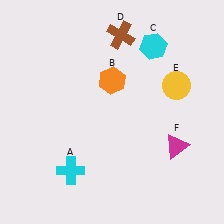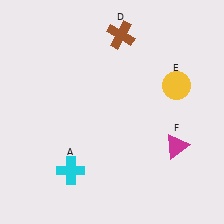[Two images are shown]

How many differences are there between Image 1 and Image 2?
There are 2 differences between the two images.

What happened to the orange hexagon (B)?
The orange hexagon (B) was removed in Image 2. It was in the top-right area of Image 1.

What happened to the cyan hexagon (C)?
The cyan hexagon (C) was removed in Image 2. It was in the top-right area of Image 1.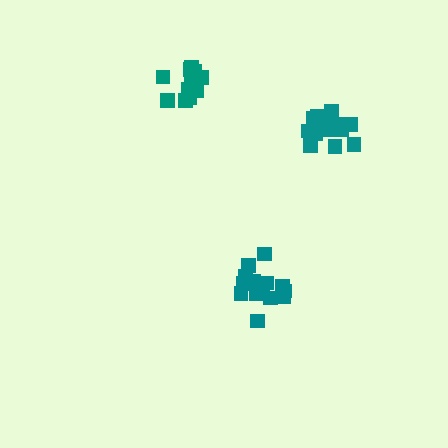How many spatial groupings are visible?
There are 3 spatial groupings.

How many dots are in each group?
Group 1: 14 dots, Group 2: 15 dots, Group 3: 15 dots (44 total).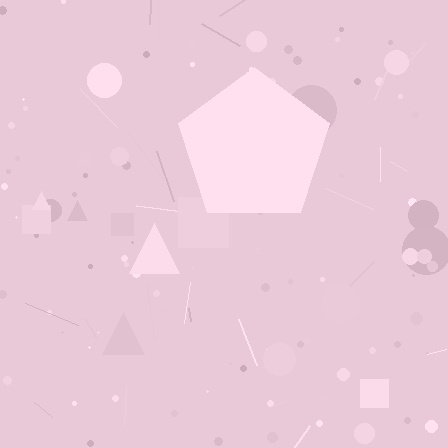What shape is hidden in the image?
A pentagon is hidden in the image.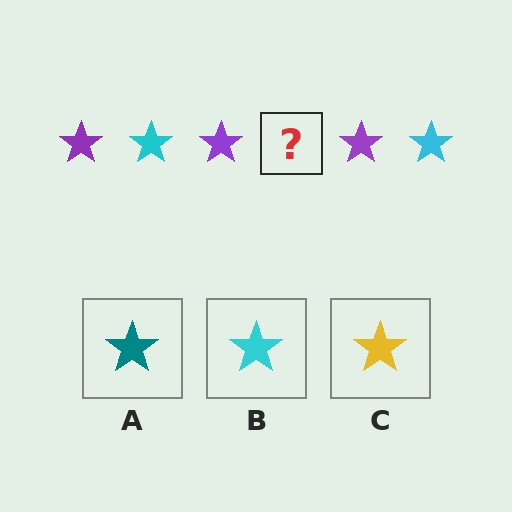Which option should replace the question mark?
Option B.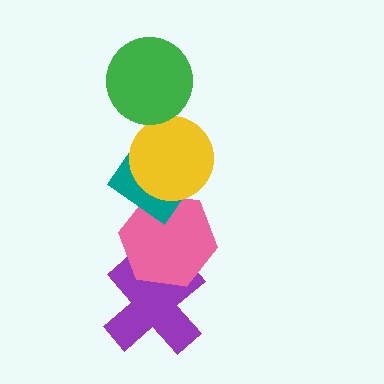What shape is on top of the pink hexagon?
The teal diamond is on top of the pink hexagon.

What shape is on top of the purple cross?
The pink hexagon is on top of the purple cross.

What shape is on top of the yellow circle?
The green circle is on top of the yellow circle.